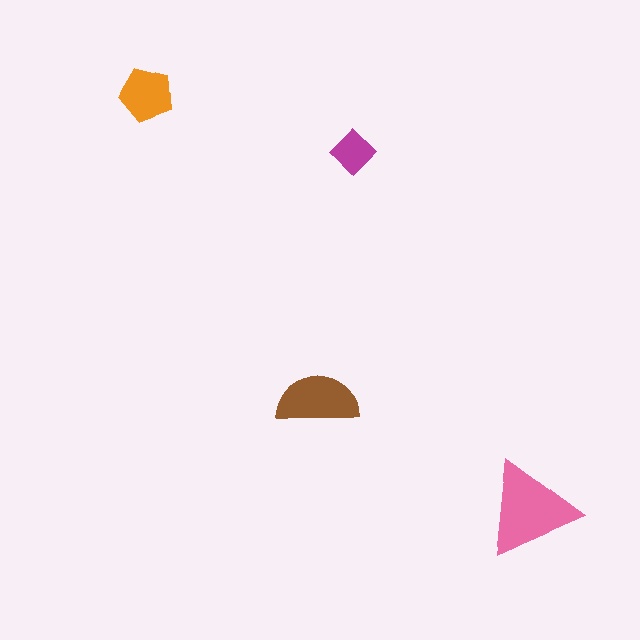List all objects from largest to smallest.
The pink triangle, the brown semicircle, the orange pentagon, the magenta diamond.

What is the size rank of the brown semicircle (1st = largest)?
2nd.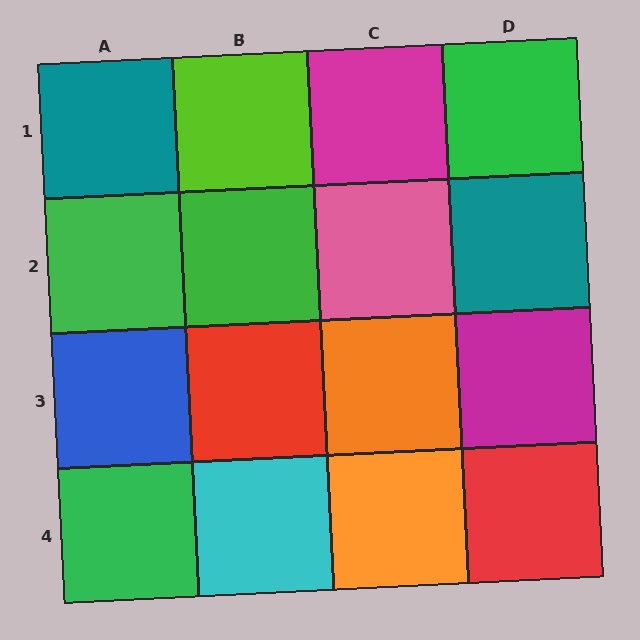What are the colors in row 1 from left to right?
Teal, lime, magenta, green.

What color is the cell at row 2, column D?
Teal.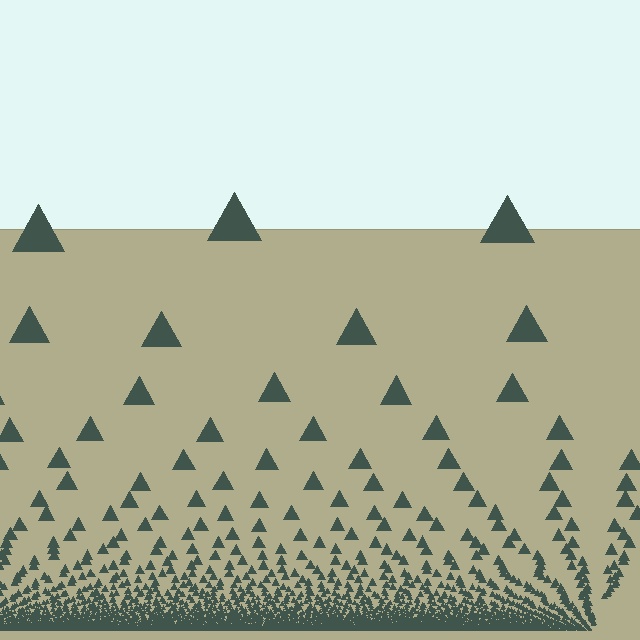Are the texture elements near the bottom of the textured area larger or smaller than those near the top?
Smaller. The gradient is inverted — elements near the bottom are smaller and denser.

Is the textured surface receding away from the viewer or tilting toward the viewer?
The surface appears to tilt toward the viewer. Texture elements get larger and sparser toward the top.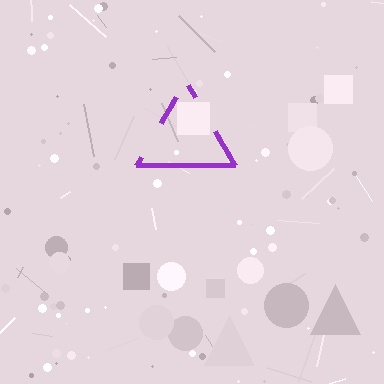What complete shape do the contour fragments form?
The contour fragments form a triangle.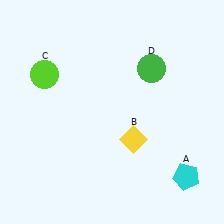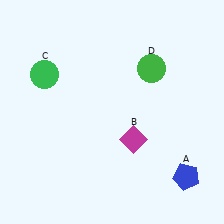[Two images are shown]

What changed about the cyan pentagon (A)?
In Image 1, A is cyan. In Image 2, it changed to blue.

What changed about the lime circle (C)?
In Image 1, C is lime. In Image 2, it changed to green.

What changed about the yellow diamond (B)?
In Image 1, B is yellow. In Image 2, it changed to magenta.